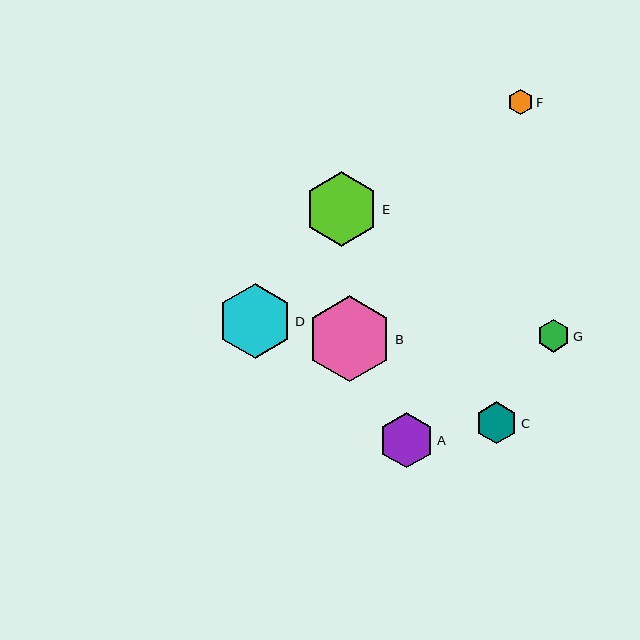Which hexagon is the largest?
Hexagon B is the largest with a size of approximately 86 pixels.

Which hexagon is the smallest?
Hexagon F is the smallest with a size of approximately 25 pixels.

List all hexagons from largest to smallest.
From largest to smallest: B, E, D, A, C, G, F.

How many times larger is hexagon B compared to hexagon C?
Hexagon B is approximately 2.0 times the size of hexagon C.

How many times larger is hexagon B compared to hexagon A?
Hexagon B is approximately 1.6 times the size of hexagon A.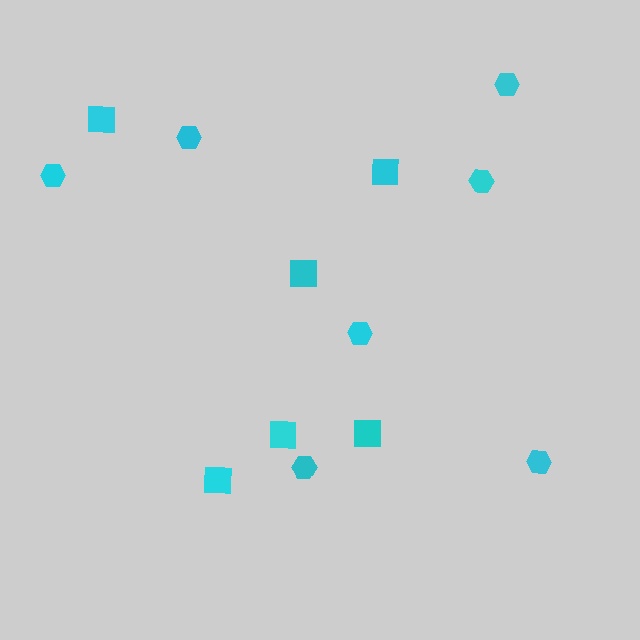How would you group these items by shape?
There are 2 groups: one group of squares (6) and one group of hexagons (7).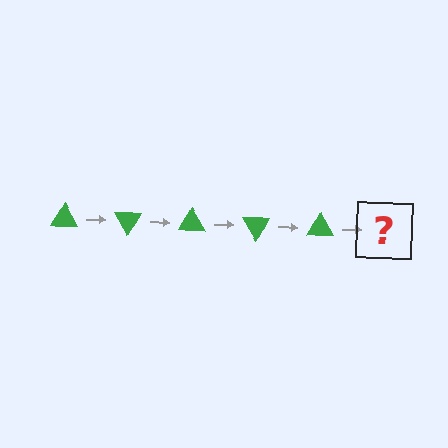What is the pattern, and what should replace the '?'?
The pattern is that the triangle rotates 60 degrees each step. The '?' should be a green triangle rotated 300 degrees.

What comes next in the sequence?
The next element should be a green triangle rotated 300 degrees.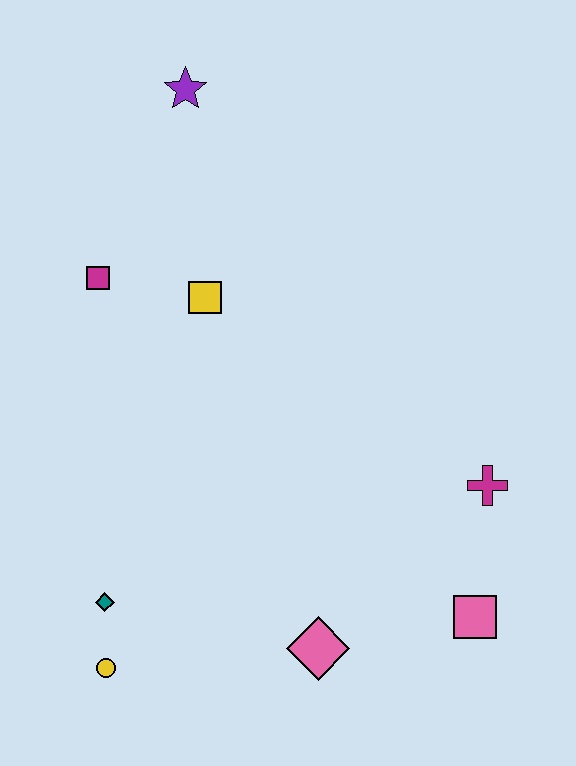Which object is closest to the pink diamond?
The pink square is closest to the pink diamond.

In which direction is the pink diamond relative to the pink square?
The pink diamond is to the left of the pink square.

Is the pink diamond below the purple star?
Yes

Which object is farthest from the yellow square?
The pink square is farthest from the yellow square.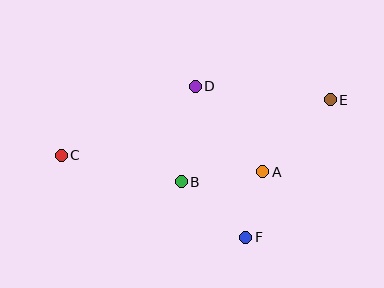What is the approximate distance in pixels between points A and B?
The distance between A and B is approximately 82 pixels.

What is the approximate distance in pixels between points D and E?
The distance between D and E is approximately 136 pixels.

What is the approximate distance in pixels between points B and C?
The distance between B and C is approximately 123 pixels.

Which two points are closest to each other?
Points A and F are closest to each other.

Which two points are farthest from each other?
Points C and E are farthest from each other.